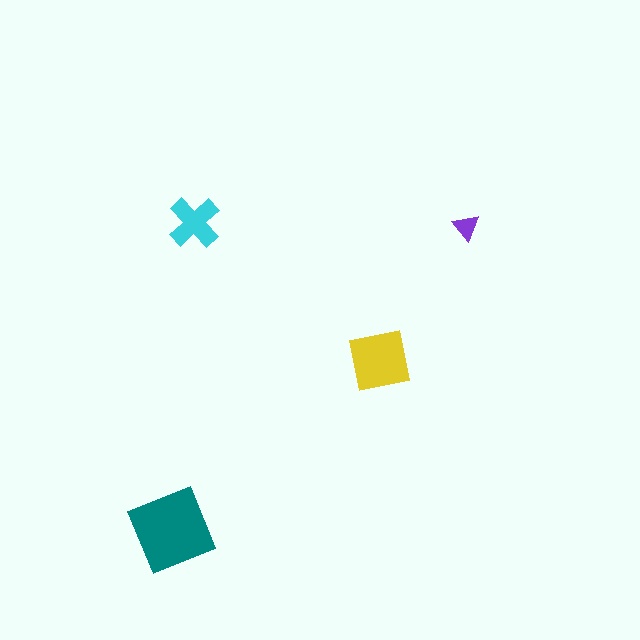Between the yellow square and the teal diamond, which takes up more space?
The teal diamond.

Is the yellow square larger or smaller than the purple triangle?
Larger.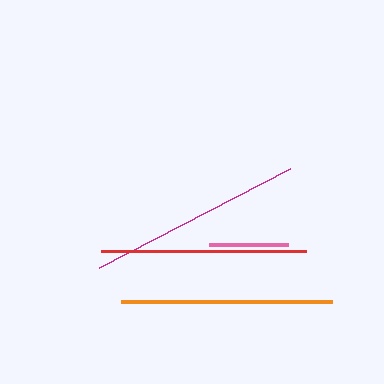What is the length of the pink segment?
The pink segment is approximately 79 pixels long.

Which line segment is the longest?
The magenta line is the longest at approximately 215 pixels.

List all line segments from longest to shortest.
From longest to shortest: magenta, orange, red, pink.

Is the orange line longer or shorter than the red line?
The orange line is longer than the red line.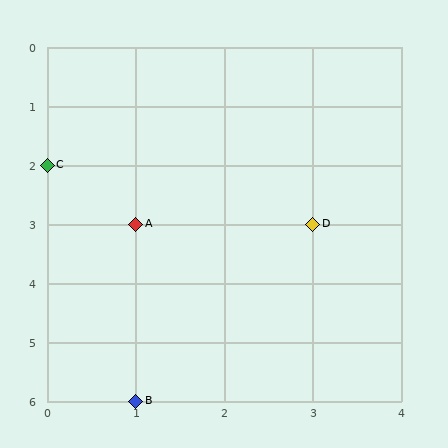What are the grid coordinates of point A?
Point A is at grid coordinates (1, 3).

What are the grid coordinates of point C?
Point C is at grid coordinates (0, 2).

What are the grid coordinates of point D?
Point D is at grid coordinates (3, 3).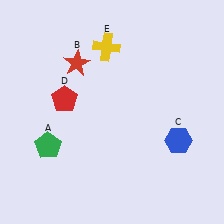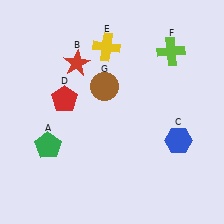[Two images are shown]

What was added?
A lime cross (F), a brown circle (G) were added in Image 2.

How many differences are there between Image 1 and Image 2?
There are 2 differences between the two images.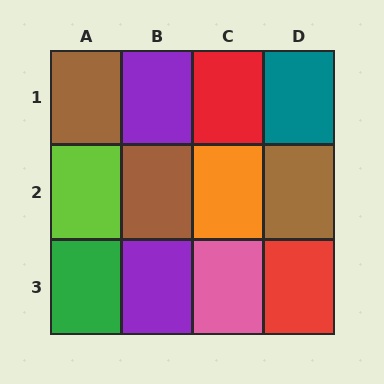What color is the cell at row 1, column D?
Teal.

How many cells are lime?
1 cell is lime.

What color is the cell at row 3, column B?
Purple.